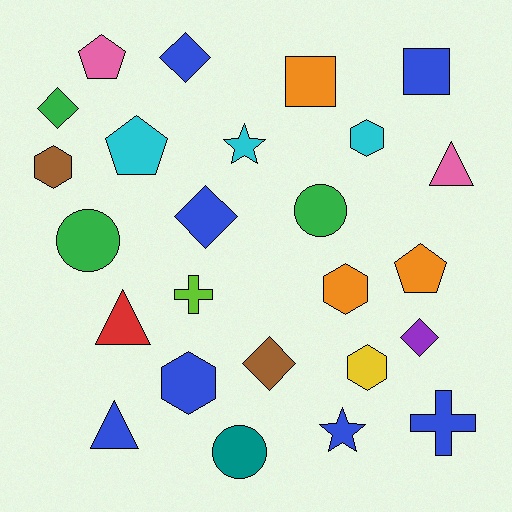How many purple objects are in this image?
There is 1 purple object.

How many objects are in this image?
There are 25 objects.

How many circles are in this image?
There are 3 circles.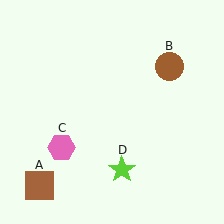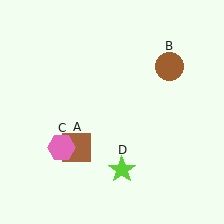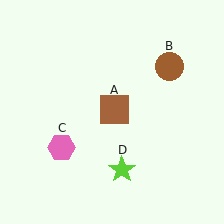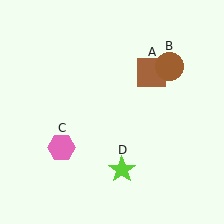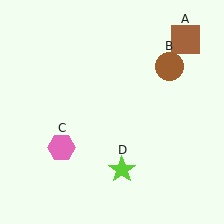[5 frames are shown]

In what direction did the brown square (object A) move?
The brown square (object A) moved up and to the right.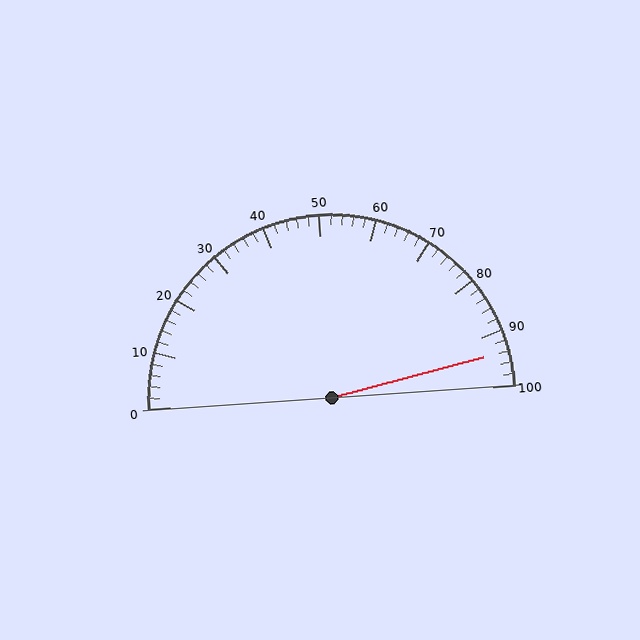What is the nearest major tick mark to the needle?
The nearest major tick mark is 90.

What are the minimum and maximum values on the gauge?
The gauge ranges from 0 to 100.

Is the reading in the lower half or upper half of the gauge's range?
The reading is in the upper half of the range (0 to 100).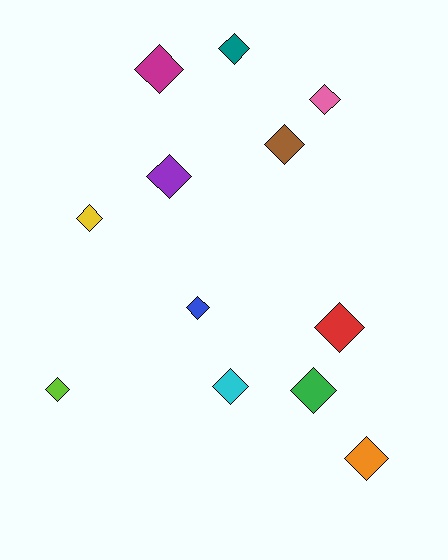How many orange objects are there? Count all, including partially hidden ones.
There is 1 orange object.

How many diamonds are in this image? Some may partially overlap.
There are 12 diamonds.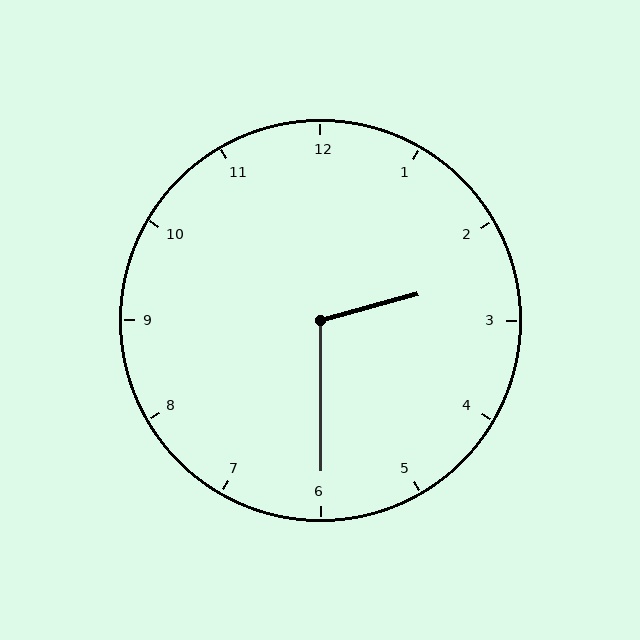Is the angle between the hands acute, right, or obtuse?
It is obtuse.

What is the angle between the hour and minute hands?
Approximately 105 degrees.